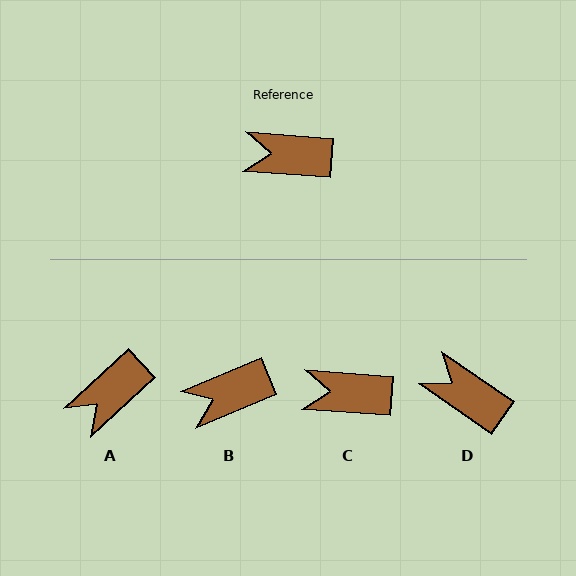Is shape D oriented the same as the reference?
No, it is off by about 31 degrees.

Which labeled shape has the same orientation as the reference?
C.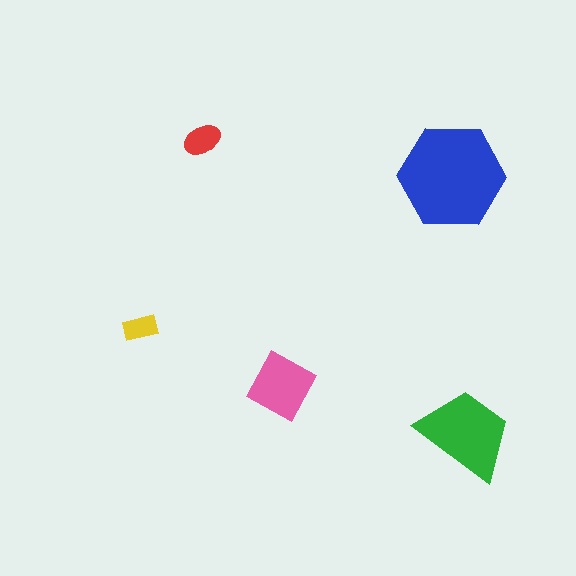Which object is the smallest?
The yellow rectangle.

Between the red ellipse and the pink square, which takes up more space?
The pink square.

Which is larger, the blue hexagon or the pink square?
The blue hexagon.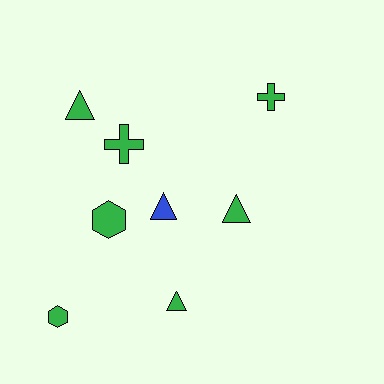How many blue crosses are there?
There are no blue crosses.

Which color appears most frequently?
Green, with 7 objects.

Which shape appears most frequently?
Triangle, with 4 objects.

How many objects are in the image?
There are 8 objects.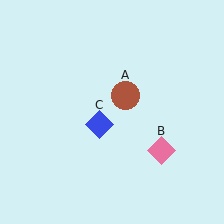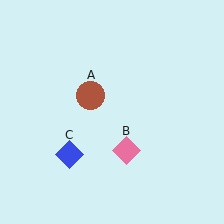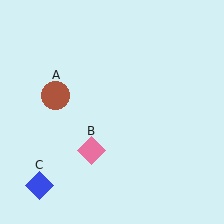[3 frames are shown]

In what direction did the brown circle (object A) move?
The brown circle (object A) moved left.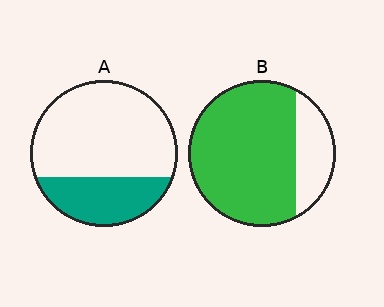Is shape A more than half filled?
No.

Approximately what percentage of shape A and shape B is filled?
A is approximately 30% and B is approximately 80%.